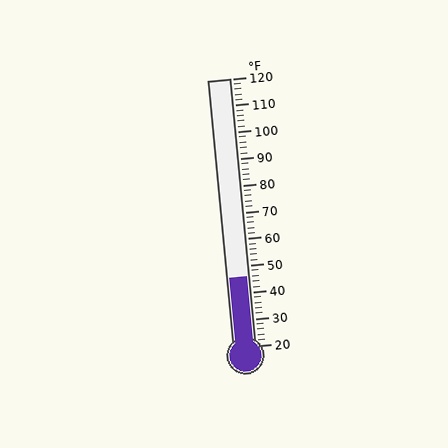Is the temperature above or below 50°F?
The temperature is below 50°F.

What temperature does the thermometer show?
The thermometer shows approximately 46°F.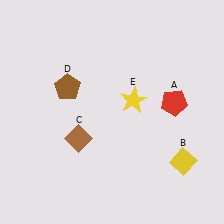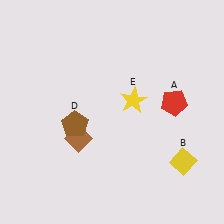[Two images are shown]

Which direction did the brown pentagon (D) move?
The brown pentagon (D) moved down.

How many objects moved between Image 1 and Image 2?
1 object moved between the two images.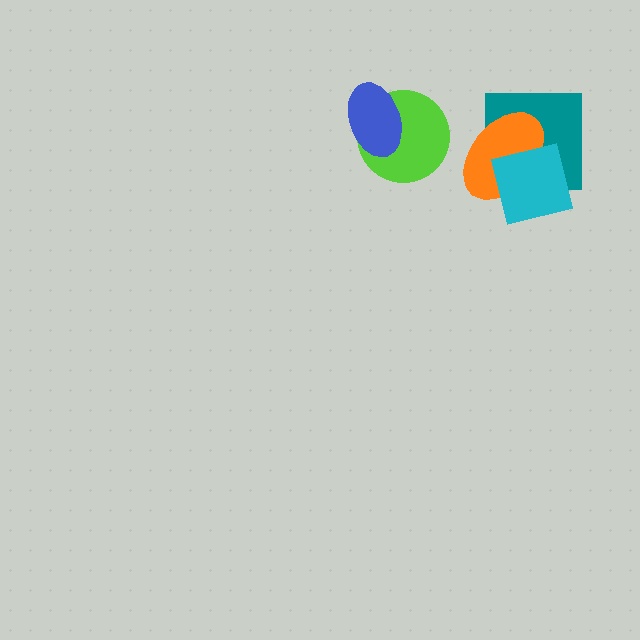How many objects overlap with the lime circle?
1 object overlaps with the lime circle.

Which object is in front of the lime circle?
The blue ellipse is in front of the lime circle.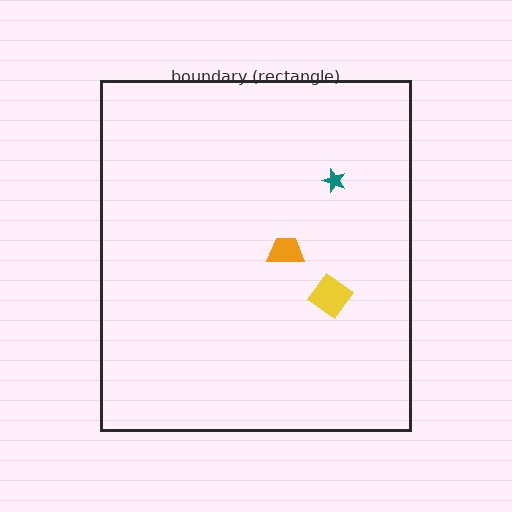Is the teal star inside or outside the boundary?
Inside.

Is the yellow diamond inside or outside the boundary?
Inside.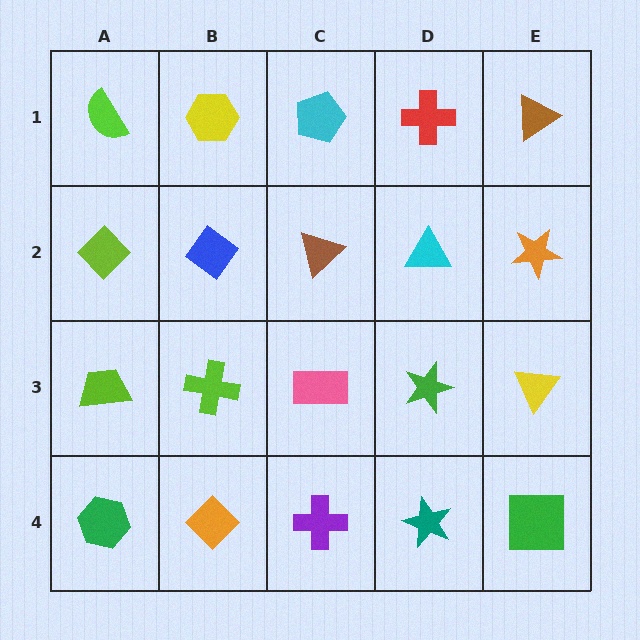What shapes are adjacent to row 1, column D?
A cyan triangle (row 2, column D), a cyan pentagon (row 1, column C), a brown triangle (row 1, column E).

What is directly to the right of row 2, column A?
A blue diamond.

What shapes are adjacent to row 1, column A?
A lime diamond (row 2, column A), a yellow hexagon (row 1, column B).